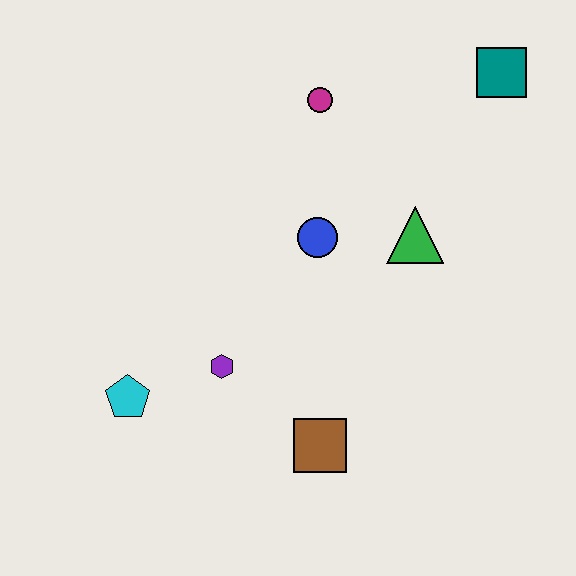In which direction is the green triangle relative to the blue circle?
The green triangle is to the right of the blue circle.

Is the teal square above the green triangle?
Yes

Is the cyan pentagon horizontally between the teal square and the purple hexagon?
No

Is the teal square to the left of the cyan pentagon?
No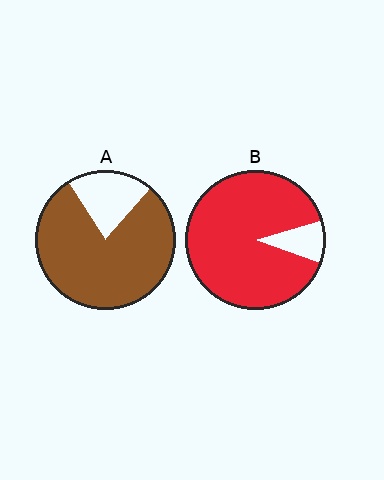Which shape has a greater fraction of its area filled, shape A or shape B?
Shape B.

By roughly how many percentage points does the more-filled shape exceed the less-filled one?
By roughly 10 percentage points (B over A).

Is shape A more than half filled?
Yes.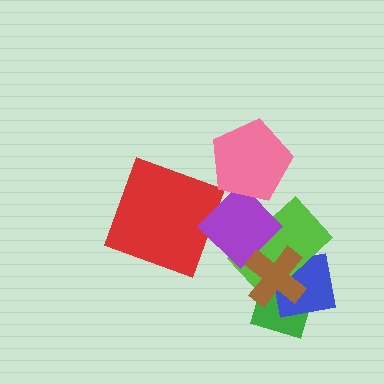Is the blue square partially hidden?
Yes, it is partially covered by another shape.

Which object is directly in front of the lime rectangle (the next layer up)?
The purple diamond is directly in front of the lime rectangle.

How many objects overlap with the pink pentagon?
1 object overlaps with the pink pentagon.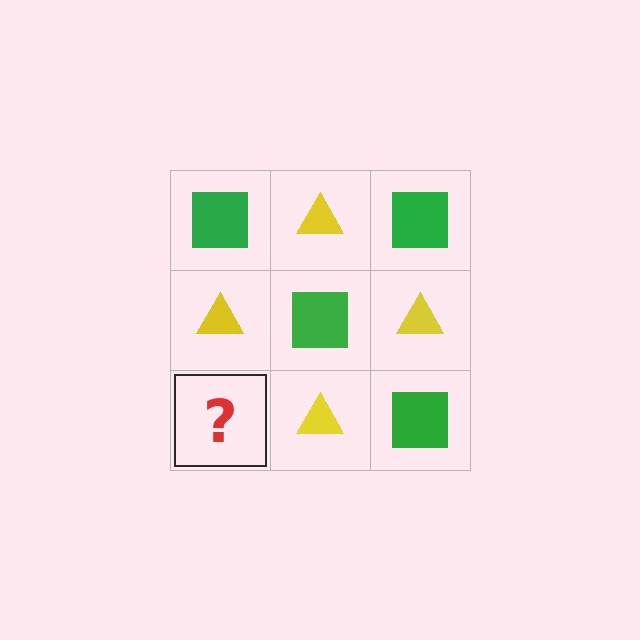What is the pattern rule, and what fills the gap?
The rule is that it alternates green square and yellow triangle in a checkerboard pattern. The gap should be filled with a green square.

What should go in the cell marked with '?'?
The missing cell should contain a green square.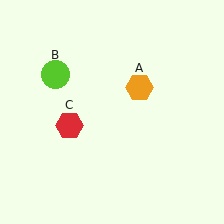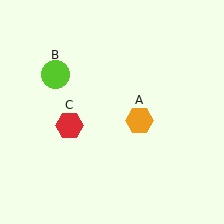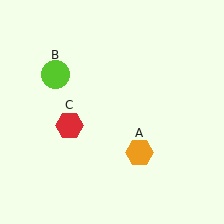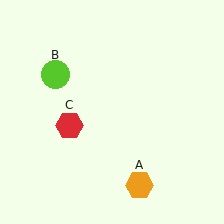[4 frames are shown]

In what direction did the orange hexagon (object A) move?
The orange hexagon (object A) moved down.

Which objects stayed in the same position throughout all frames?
Lime circle (object B) and red hexagon (object C) remained stationary.